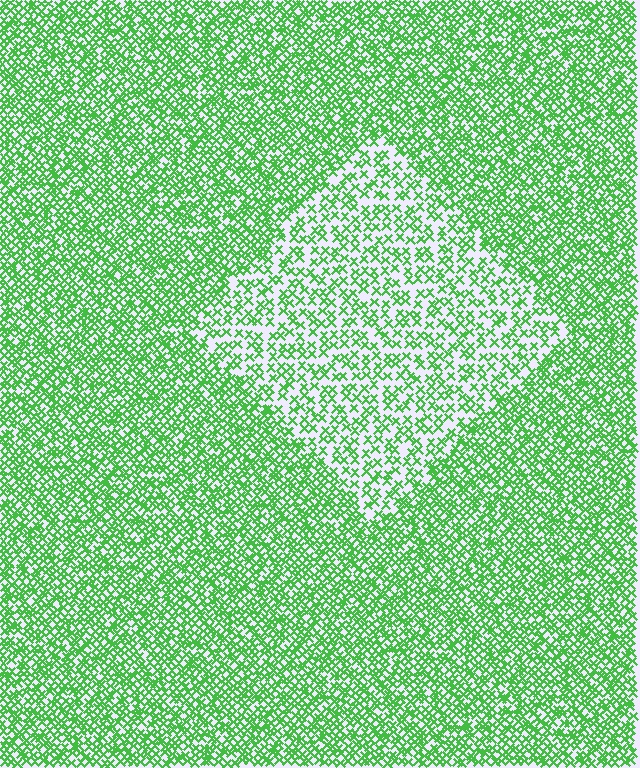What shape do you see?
I see a diamond.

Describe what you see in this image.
The image contains small green elements arranged at two different densities. A diamond-shaped region is visible where the elements are less densely packed than the surrounding area.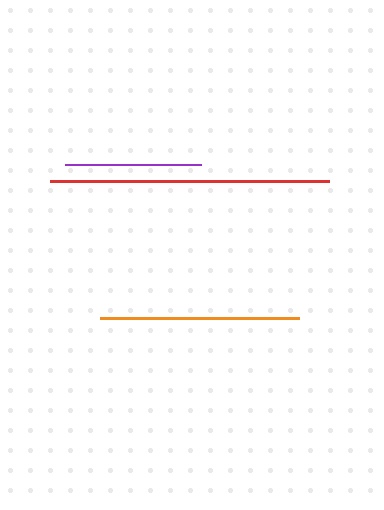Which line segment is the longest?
The red line is the longest at approximately 279 pixels.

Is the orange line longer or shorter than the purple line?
The orange line is longer than the purple line.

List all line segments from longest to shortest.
From longest to shortest: red, orange, purple.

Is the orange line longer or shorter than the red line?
The red line is longer than the orange line.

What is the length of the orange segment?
The orange segment is approximately 200 pixels long.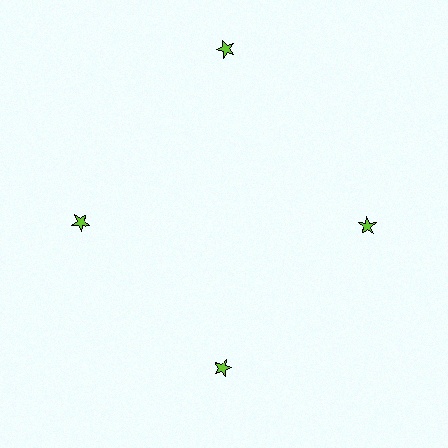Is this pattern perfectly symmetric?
No. The 4 lime stars are arranged in a ring, but one element near the 12 o'clock position is pushed outward from the center, breaking the 4-fold rotational symmetry.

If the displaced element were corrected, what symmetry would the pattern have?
It would have 4-fold rotational symmetry — the pattern would map onto itself every 90 degrees.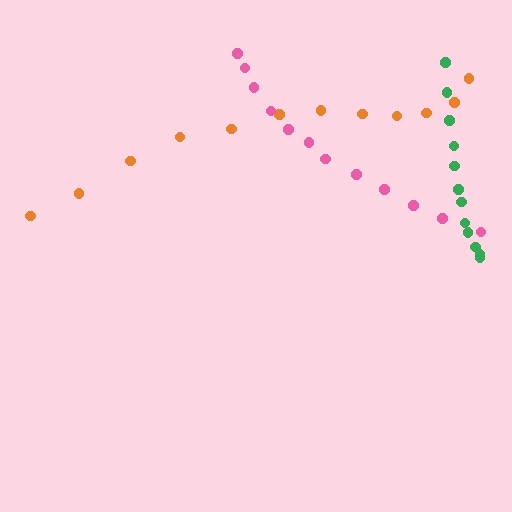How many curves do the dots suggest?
There are 3 distinct paths.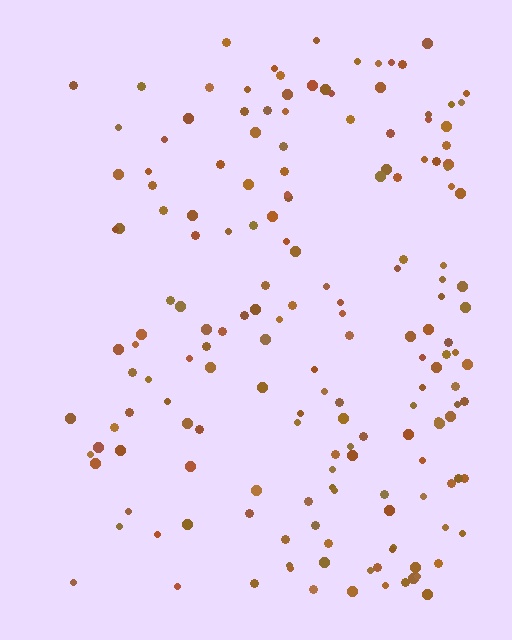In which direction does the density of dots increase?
From left to right, with the right side densest.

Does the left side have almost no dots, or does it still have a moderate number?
Still a moderate number, just noticeably fewer than the right.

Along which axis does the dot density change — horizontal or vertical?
Horizontal.